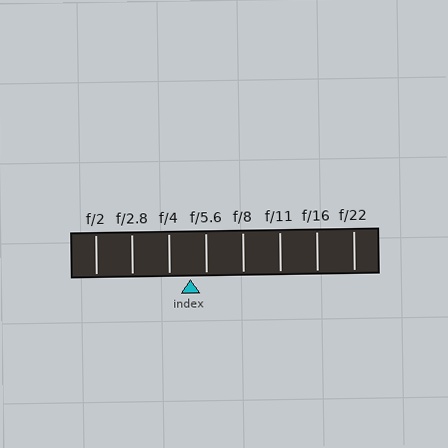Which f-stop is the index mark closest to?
The index mark is closest to f/5.6.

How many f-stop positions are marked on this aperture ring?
There are 8 f-stop positions marked.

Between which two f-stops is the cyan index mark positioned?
The index mark is between f/4 and f/5.6.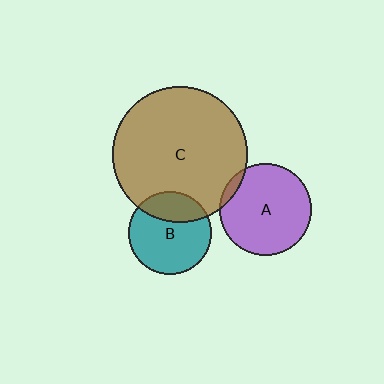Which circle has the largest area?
Circle C (brown).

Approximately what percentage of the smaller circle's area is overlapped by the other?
Approximately 5%.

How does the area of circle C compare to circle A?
Approximately 2.2 times.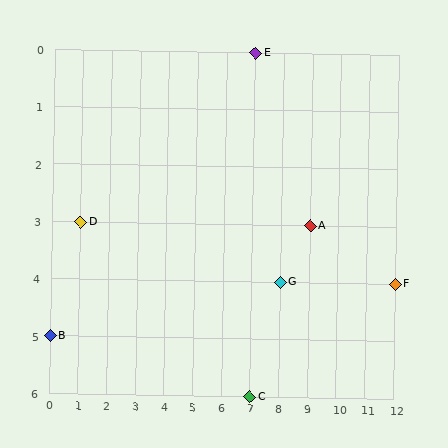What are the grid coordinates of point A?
Point A is at grid coordinates (9, 3).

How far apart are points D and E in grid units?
Points D and E are 6 columns and 3 rows apart (about 6.7 grid units diagonally).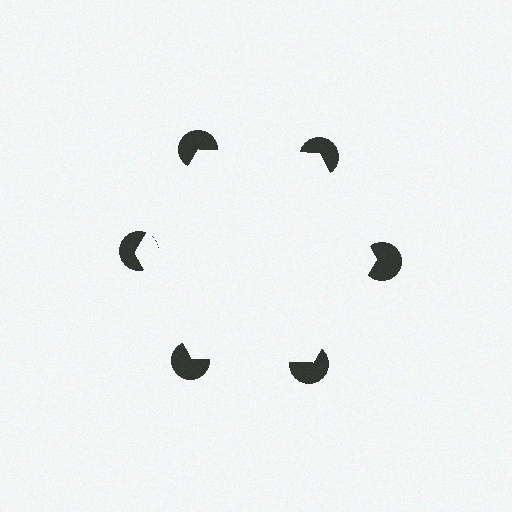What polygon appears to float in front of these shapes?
An illusory hexagon — its edges are inferred from the aligned wedge cuts in the pac-man discs, not physically drawn.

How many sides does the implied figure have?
6 sides.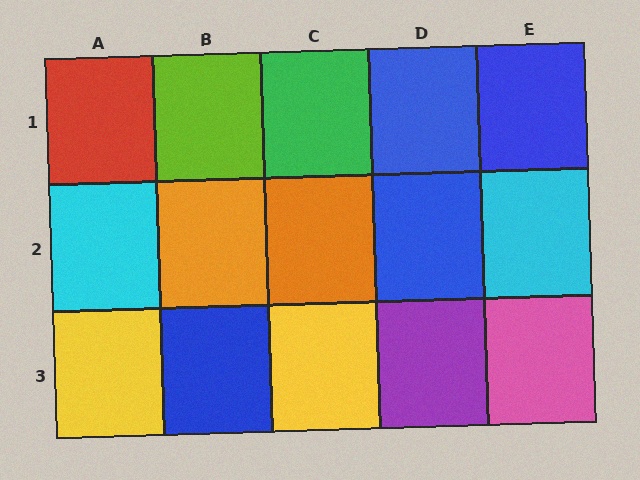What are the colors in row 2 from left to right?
Cyan, orange, orange, blue, cyan.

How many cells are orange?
2 cells are orange.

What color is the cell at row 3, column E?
Pink.